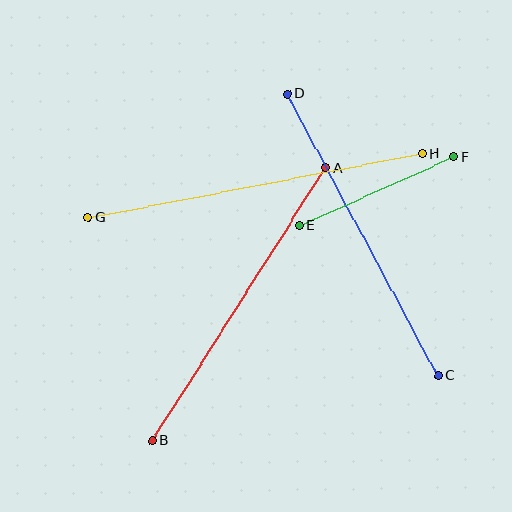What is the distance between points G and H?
The distance is approximately 340 pixels.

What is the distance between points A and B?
The distance is approximately 324 pixels.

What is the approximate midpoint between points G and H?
The midpoint is at approximately (255, 186) pixels.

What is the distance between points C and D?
The distance is approximately 320 pixels.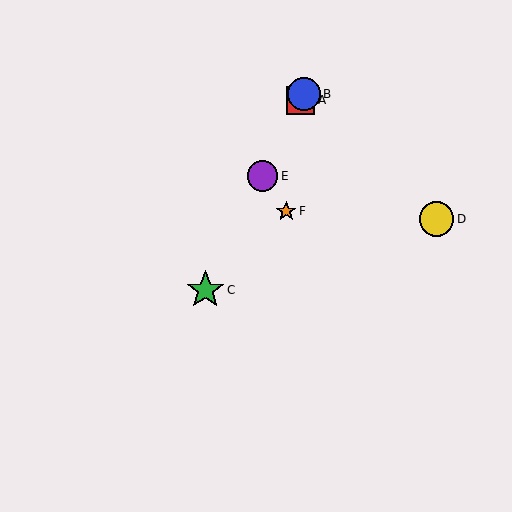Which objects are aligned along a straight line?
Objects A, B, C, E are aligned along a straight line.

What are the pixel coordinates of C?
Object C is at (205, 290).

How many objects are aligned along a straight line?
4 objects (A, B, C, E) are aligned along a straight line.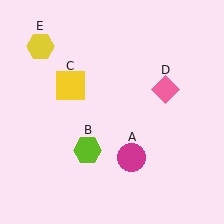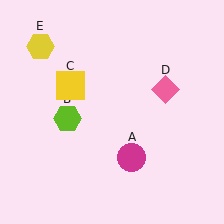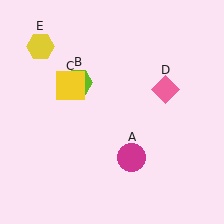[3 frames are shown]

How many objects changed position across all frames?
1 object changed position: lime hexagon (object B).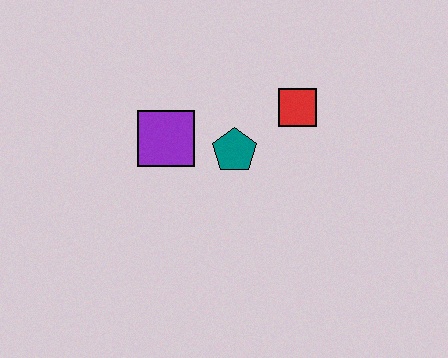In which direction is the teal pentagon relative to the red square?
The teal pentagon is to the left of the red square.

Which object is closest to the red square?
The teal pentagon is closest to the red square.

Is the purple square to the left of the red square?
Yes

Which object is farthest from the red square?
The purple square is farthest from the red square.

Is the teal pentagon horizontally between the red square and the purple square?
Yes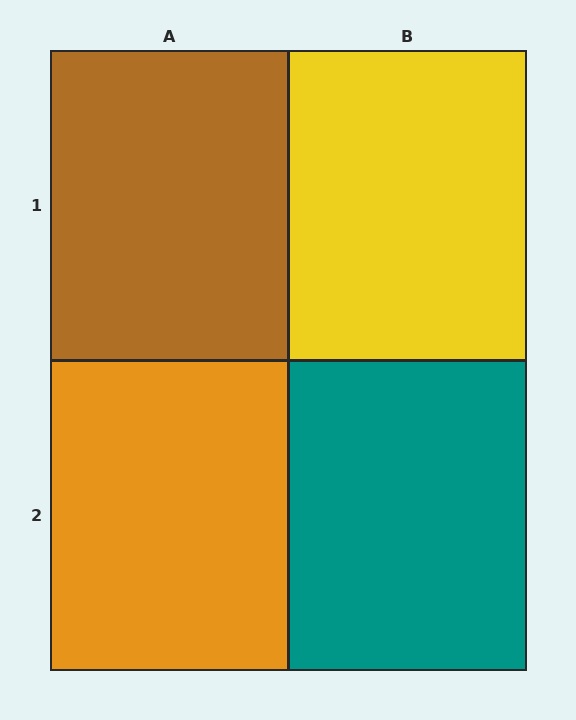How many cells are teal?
1 cell is teal.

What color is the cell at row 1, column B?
Yellow.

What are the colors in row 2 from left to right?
Orange, teal.